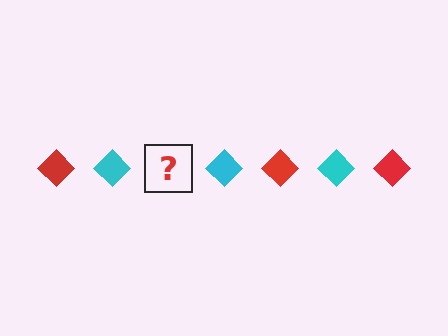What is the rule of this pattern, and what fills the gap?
The rule is that the pattern cycles through red, cyan diamonds. The gap should be filled with a red diamond.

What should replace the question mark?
The question mark should be replaced with a red diamond.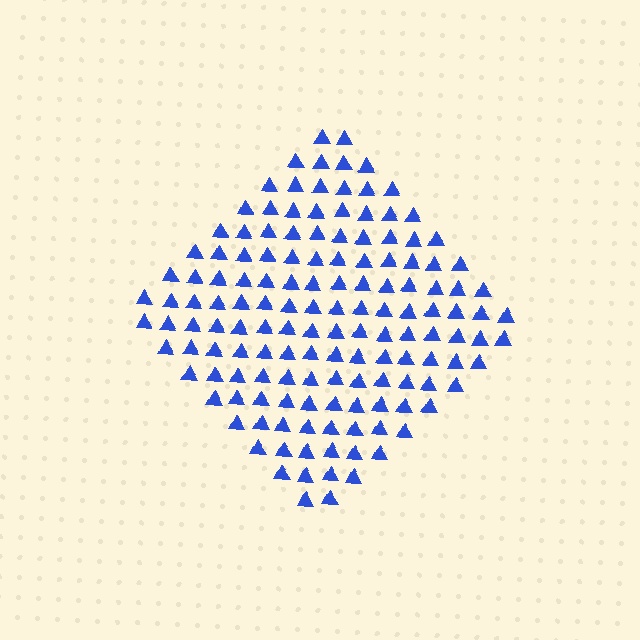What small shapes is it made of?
It is made of small triangles.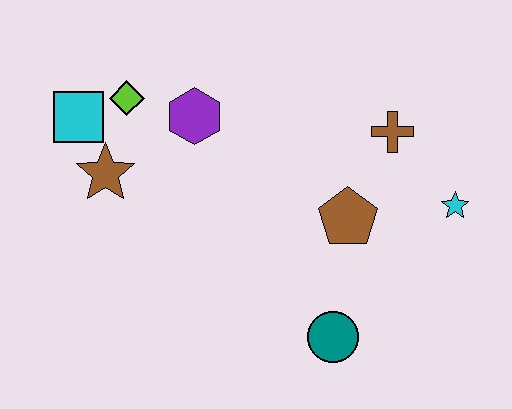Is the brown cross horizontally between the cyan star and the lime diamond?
Yes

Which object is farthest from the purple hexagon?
The cyan star is farthest from the purple hexagon.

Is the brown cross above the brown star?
Yes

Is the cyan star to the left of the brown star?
No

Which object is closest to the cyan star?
The brown cross is closest to the cyan star.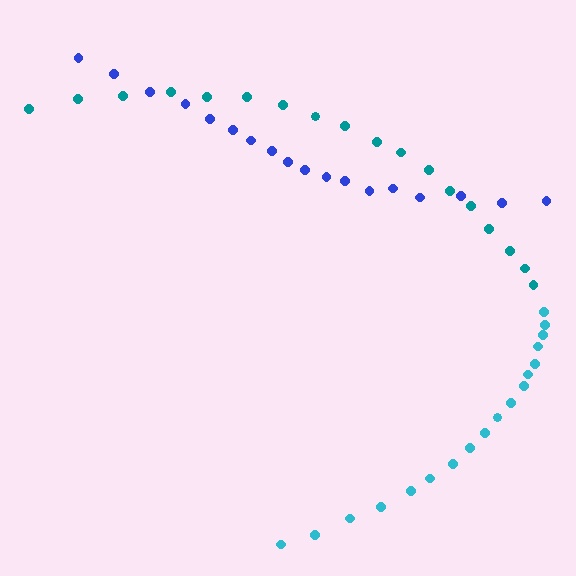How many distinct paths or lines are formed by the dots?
There are 3 distinct paths.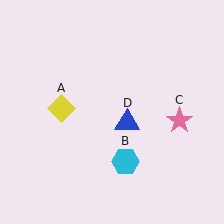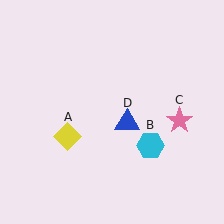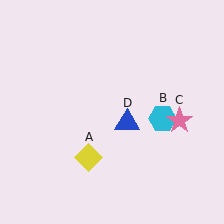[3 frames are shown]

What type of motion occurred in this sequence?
The yellow diamond (object A), cyan hexagon (object B) rotated counterclockwise around the center of the scene.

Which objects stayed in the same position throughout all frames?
Pink star (object C) and blue triangle (object D) remained stationary.